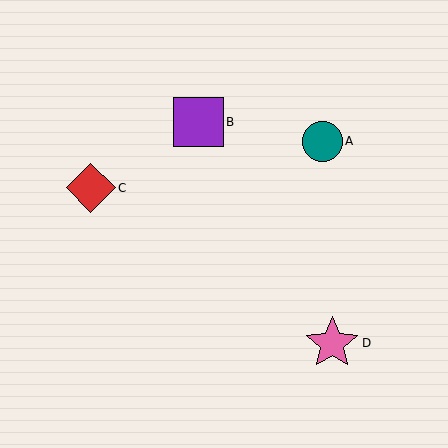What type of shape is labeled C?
Shape C is a red diamond.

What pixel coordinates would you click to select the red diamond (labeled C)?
Click at (91, 188) to select the red diamond C.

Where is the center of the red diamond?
The center of the red diamond is at (91, 188).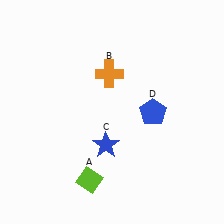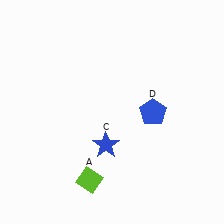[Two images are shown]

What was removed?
The orange cross (B) was removed in Image 2.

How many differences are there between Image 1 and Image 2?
There is 1 difference between the two images.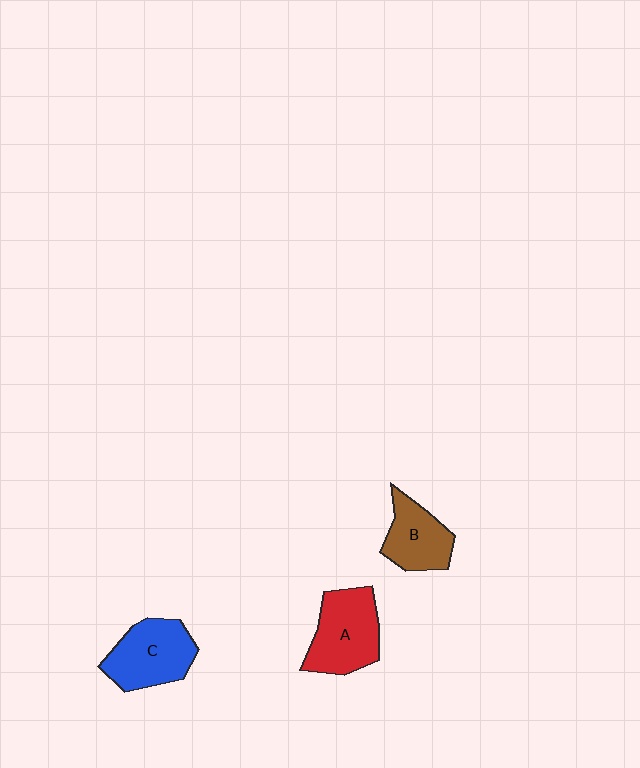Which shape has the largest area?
Shape A (red).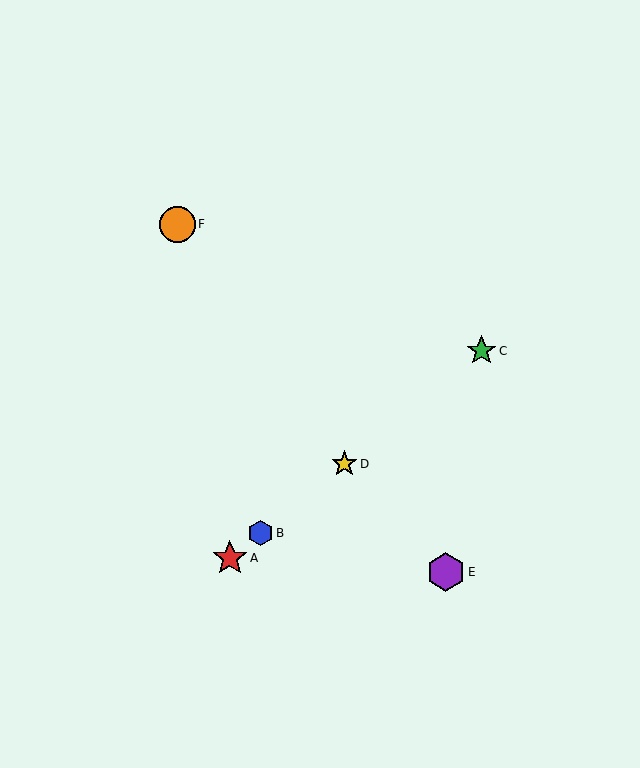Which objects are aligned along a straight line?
Objects A, B, C, D are aligned along a straight line.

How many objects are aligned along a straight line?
4 objects (A, B, C, D) are aligned along a straight line.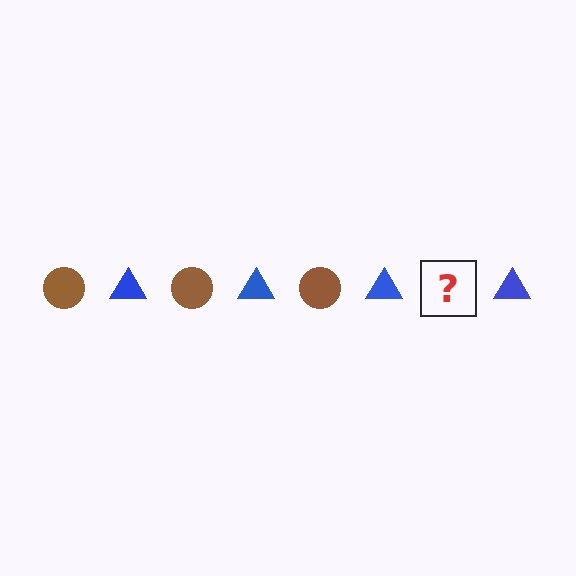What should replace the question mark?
The question mark should be replaced with a brown circle.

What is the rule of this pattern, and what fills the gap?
The rule is that the pattern alternates between brown circle and blue triangle. The gap should be filled with a brown circle.